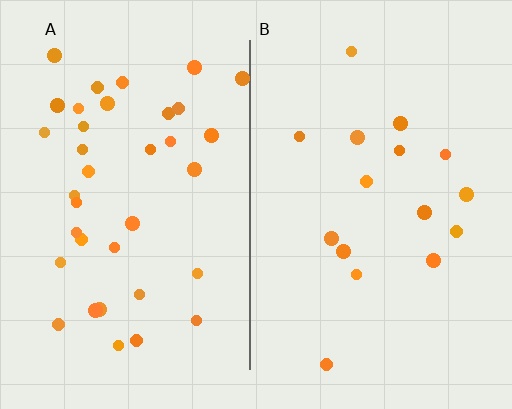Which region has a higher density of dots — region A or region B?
A (the left).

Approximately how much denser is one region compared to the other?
Approximately 2.3× — region A over region B.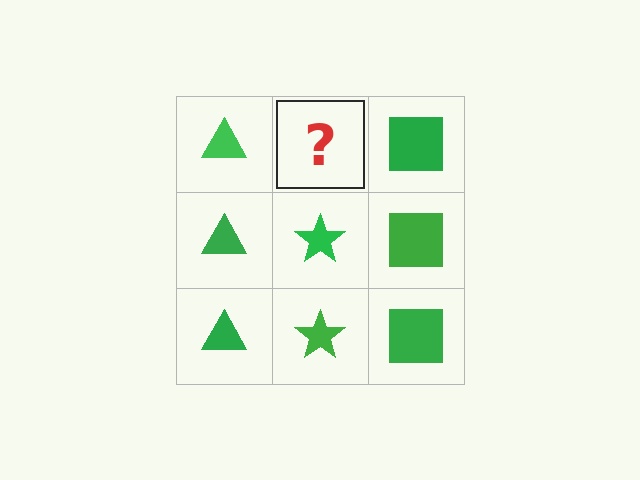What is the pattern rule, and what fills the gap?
The rule is that each column has a consistent shape. The gap should be filled with a green star.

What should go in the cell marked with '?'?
The missing cell should contain a green star.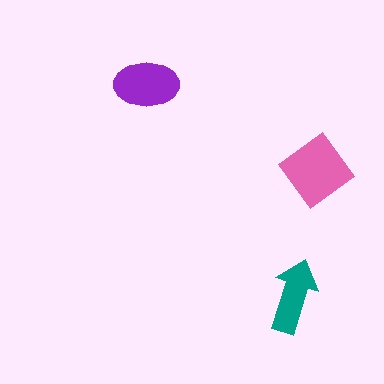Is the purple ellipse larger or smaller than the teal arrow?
Larger.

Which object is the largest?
The pink diamond.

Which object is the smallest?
The teal arrow.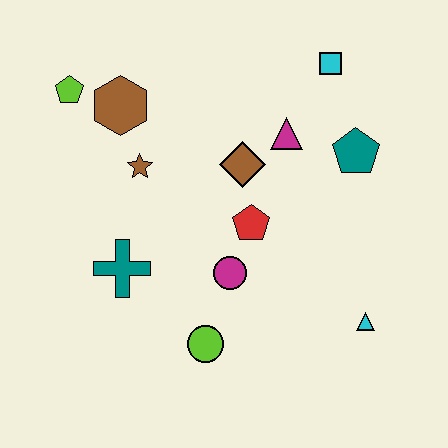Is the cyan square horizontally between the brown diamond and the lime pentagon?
No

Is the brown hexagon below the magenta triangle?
No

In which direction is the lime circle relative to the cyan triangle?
The lime circle is to the left of the cyan triangle.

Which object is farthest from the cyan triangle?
The lime pentagon is farthest from the cyan triangle.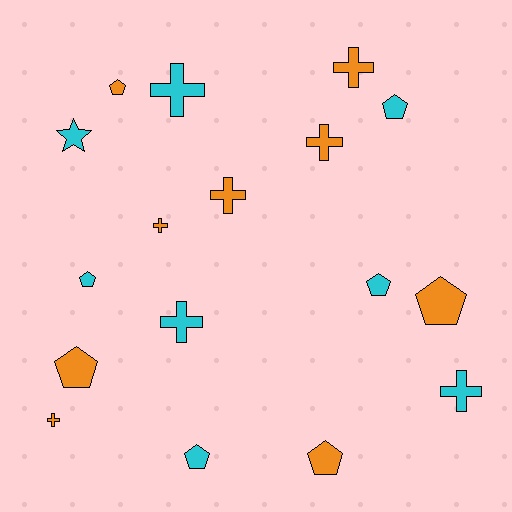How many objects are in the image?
There are 17 objects.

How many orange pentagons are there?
There are 4 orange pentagons.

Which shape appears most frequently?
Pentagon, with 8 objects.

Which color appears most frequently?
Orange, with 9 objects.